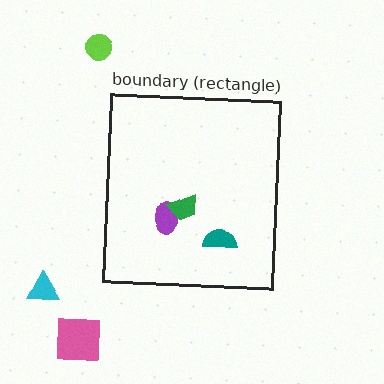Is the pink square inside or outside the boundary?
Outside.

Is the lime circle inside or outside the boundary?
Outside.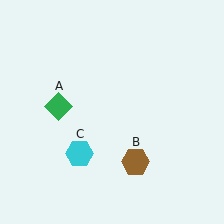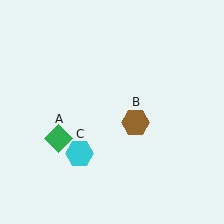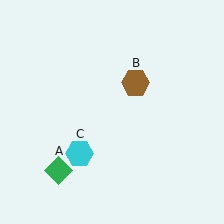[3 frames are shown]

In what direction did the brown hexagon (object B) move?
The brown hexagon (object B) moved up.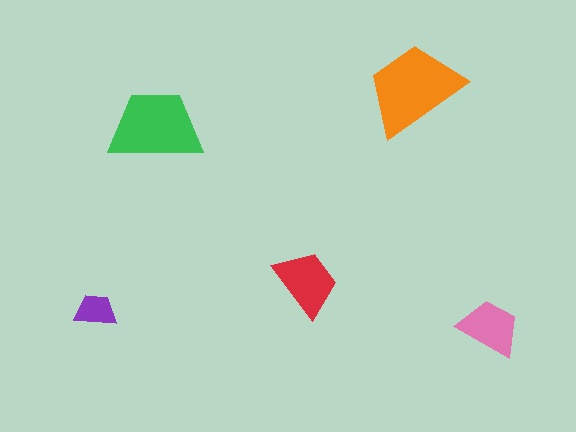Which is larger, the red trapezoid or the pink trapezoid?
The red one.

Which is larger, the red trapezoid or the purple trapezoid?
The red one.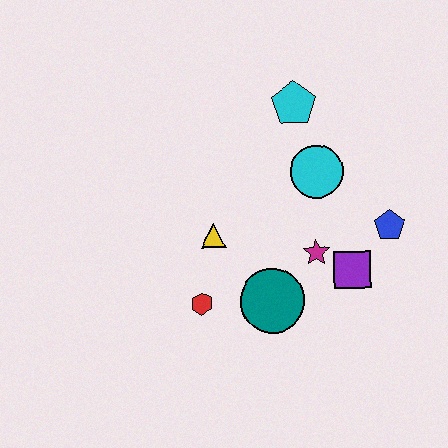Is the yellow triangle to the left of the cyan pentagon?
Yes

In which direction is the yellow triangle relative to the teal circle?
The yellow triangle is above the teal circle.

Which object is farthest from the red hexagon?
The cyan pentagon is farthest from the red hexagon.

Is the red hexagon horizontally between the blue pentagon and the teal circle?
No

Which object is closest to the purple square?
The magenta star is closest to the purple square.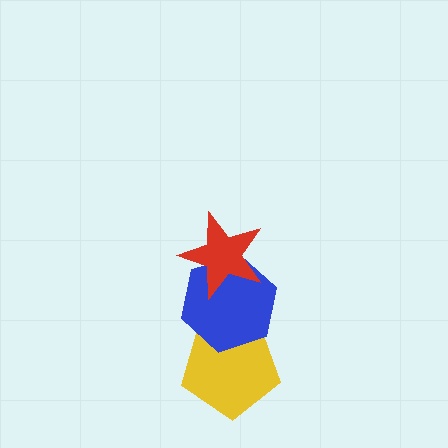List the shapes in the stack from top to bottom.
From top to bottom: the red star, the blue hexagon, the yellow pentagon.